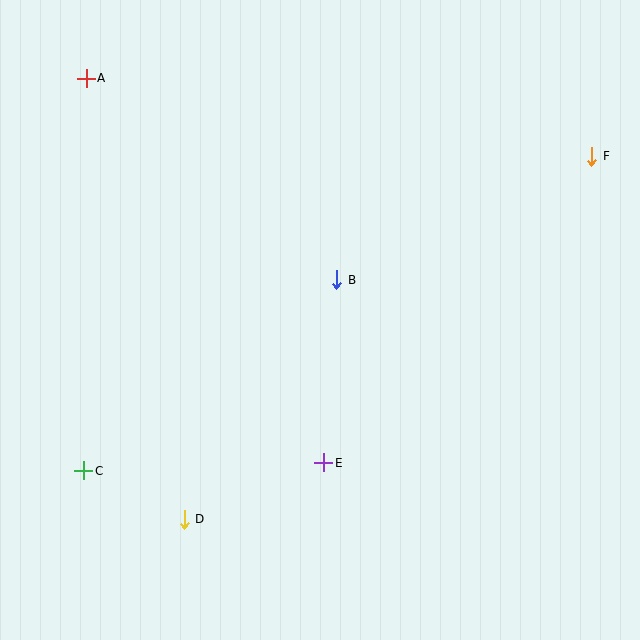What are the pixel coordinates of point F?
Point F is at (591, 156).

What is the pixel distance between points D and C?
The distance between D and C is 112 pixels.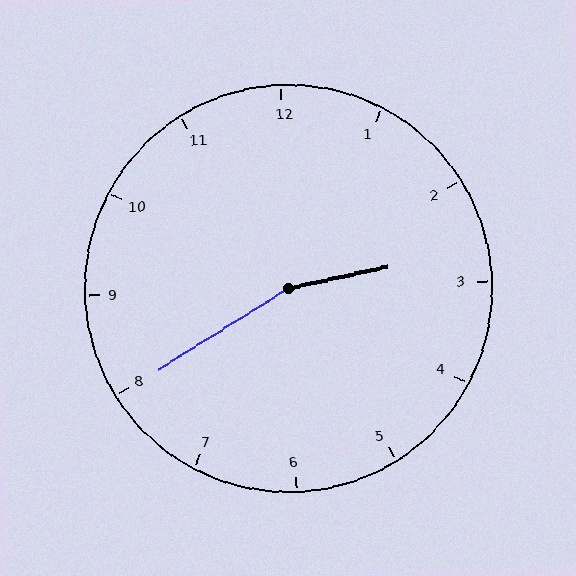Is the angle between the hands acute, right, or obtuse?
It is obtuse.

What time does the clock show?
2:40.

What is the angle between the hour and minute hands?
Approximately 160 degrees.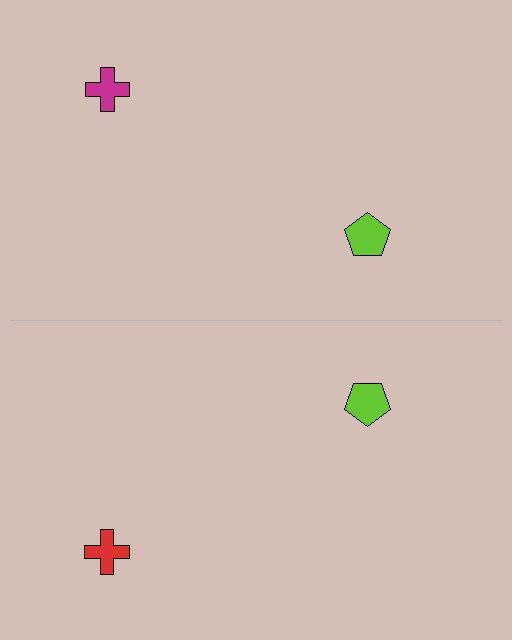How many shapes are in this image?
There are 4 shapes in this image.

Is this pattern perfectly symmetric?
No, the pattern is not perfectly symmetric. The red cross on the bottom side breaks the symmetry — its mirror counterpart is magenta.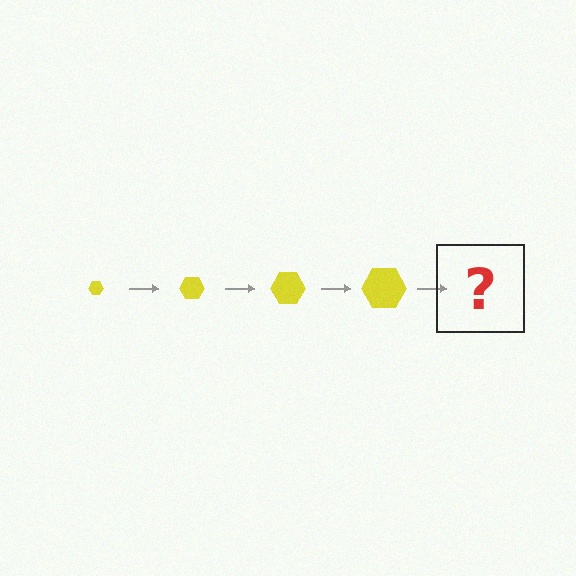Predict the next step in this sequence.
The next step is a yellow hexagon, larger than the previous one.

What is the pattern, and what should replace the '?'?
The pattern is that the hexagon gets progressively larger each step. The '?' should be a yellow hexagon, larger than the previous one.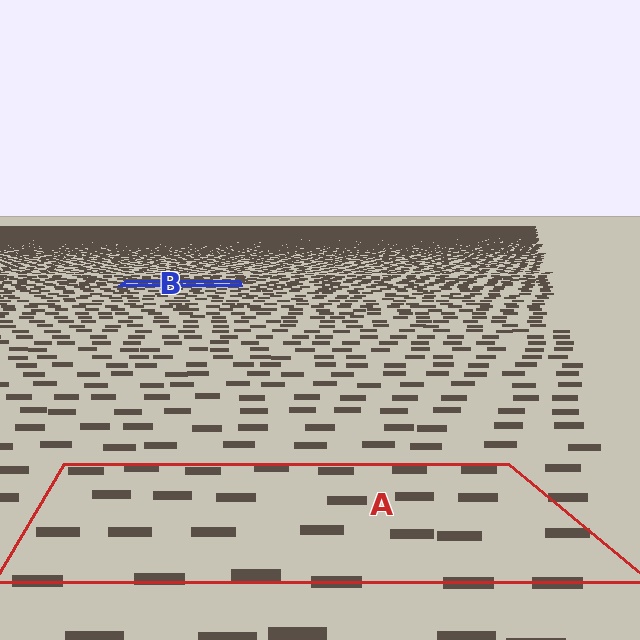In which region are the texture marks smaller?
The texture marks are smaller in region B, because it is farther away.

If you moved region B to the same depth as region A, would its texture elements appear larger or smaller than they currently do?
They would appear larger. At a closer depth, the same texture elements are projected at a bigger on-screen size.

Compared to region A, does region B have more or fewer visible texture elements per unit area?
Region B has more texture elements per unit area — they are packed more densely because it is farther away.